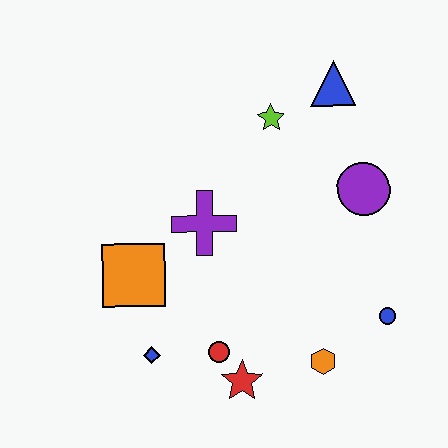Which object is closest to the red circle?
The red star is closest to the red circle.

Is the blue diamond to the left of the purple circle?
Yes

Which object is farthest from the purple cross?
The blue circle is farthest from the purple cross.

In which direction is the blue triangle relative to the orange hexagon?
The blue triangle is above the orange hexagon.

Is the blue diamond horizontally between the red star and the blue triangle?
No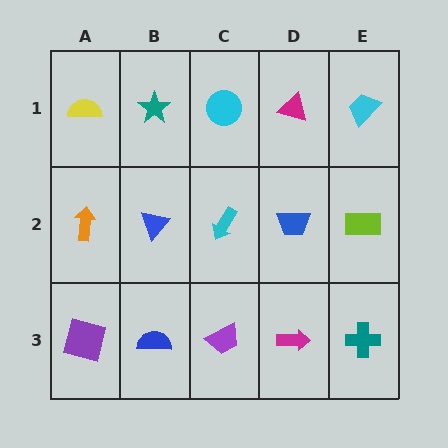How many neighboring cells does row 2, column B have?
4.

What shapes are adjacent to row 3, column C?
A cyan arrow (row 2, column C), a blue semicircle (row 3, column B), a magenta arrow (row 3, column D).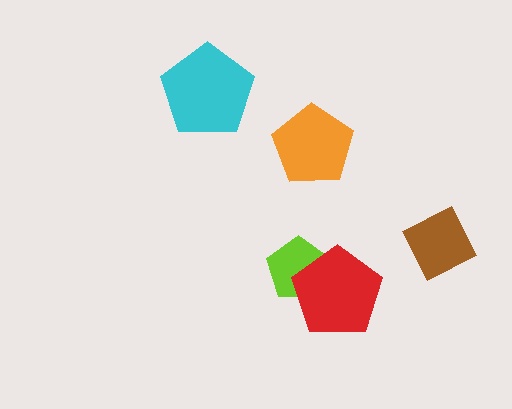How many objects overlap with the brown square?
0 objects overlap with the brown square.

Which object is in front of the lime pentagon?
The red pentagon is in front of the lime pentagon.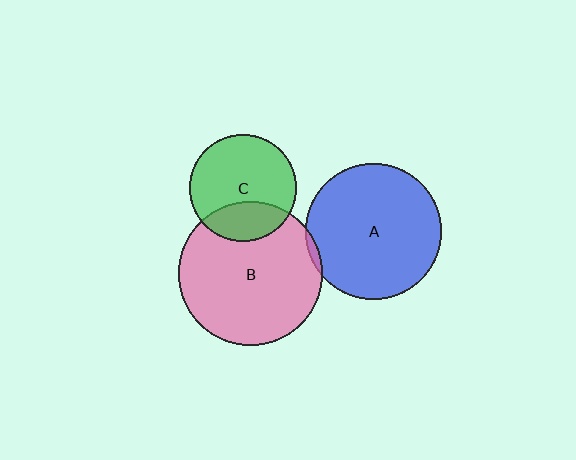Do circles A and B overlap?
Yes.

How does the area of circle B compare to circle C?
Approximately 1.8 times.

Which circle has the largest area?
Circle B (pink).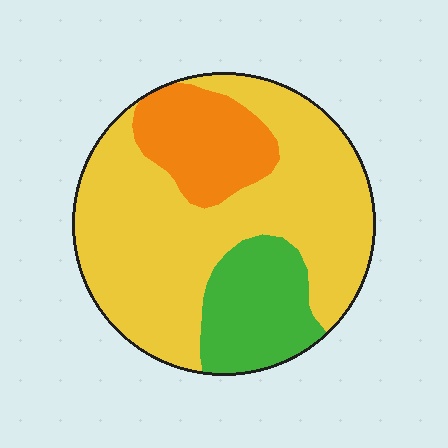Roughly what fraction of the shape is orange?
Orange covers 17% of the shape.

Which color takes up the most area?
Yellow, at roughly 65%.